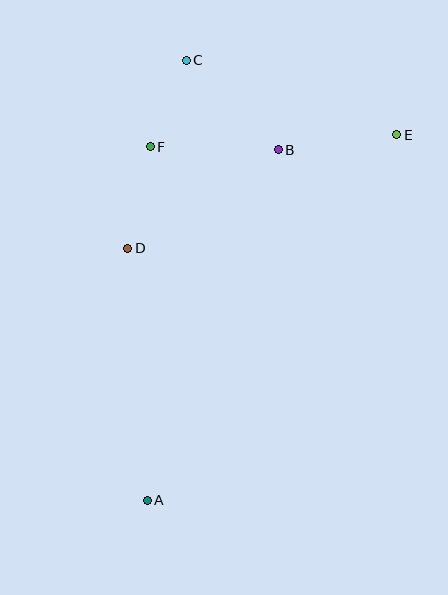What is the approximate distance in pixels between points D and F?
The distance between D and F is approximately 104 pixels.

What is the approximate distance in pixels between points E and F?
The distance between E and F is approximately 247 pixels.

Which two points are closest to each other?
Points C and F are closest to each other.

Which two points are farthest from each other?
Points A and E are farthest from each other.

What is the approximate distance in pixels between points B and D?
The distance between B and D is approximately 180 pixels.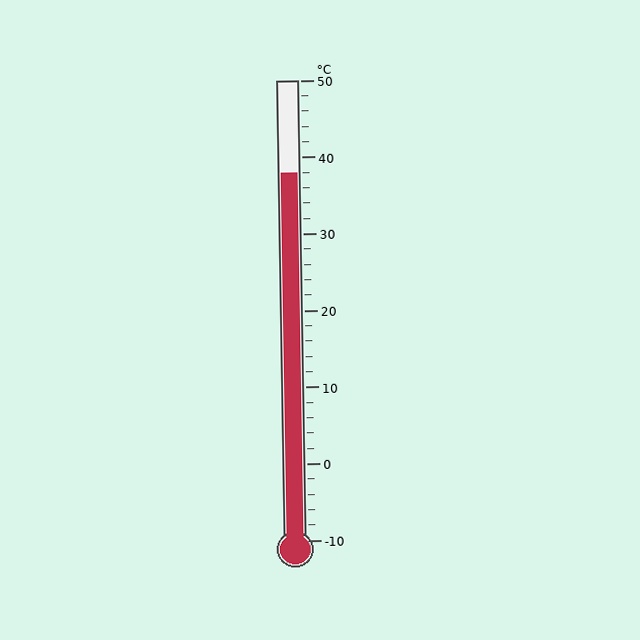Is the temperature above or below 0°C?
The temperature is above 0°C.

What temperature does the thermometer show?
The thermometer shows approximately 38°C.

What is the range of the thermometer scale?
The thermometer scale ranges from -10°C to 50°C.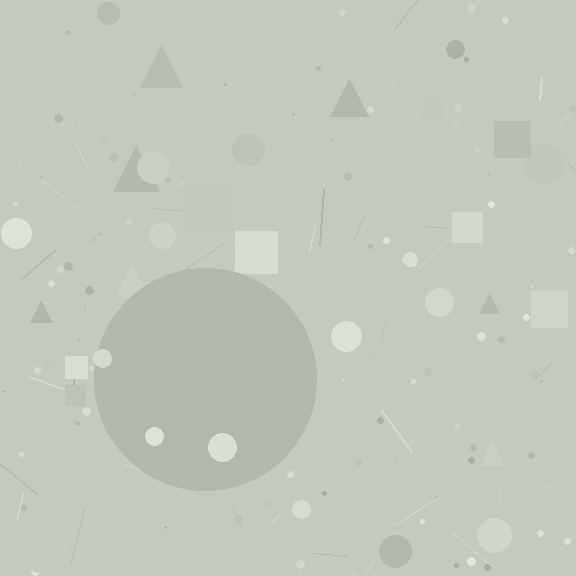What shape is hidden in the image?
A circle is hidden in the image.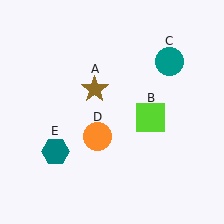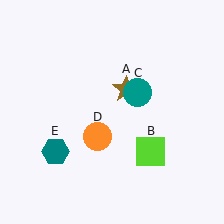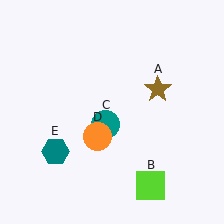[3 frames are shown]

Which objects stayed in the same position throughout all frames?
Orange circle (object D) and teal hexagon (object E) remained stationary.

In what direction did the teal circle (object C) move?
The teal circle (object C) moved down and to the left.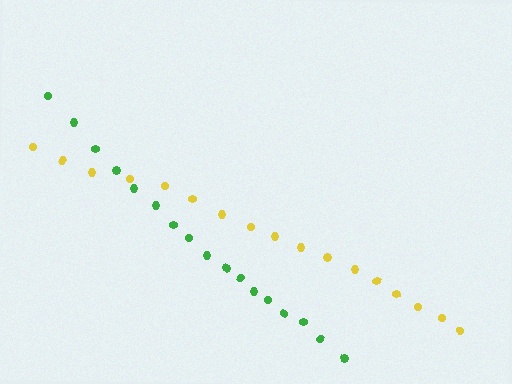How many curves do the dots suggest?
There are 2 distinct paths.